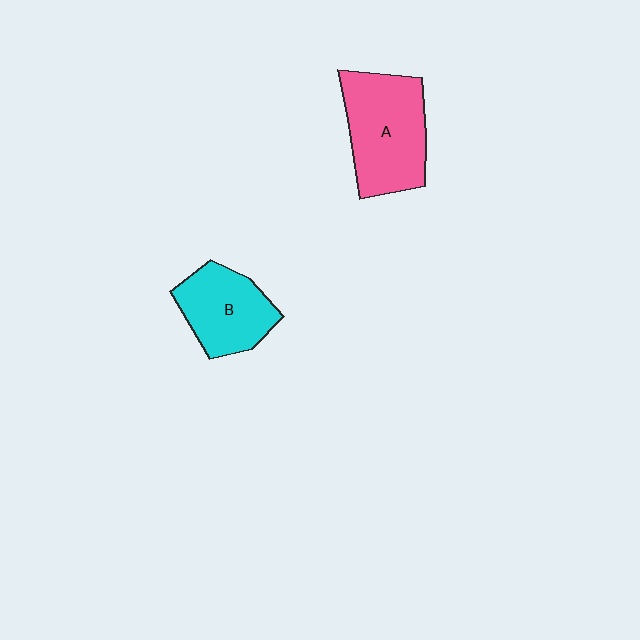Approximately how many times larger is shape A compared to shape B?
Approximately 1.3 times.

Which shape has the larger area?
Shape A (pink).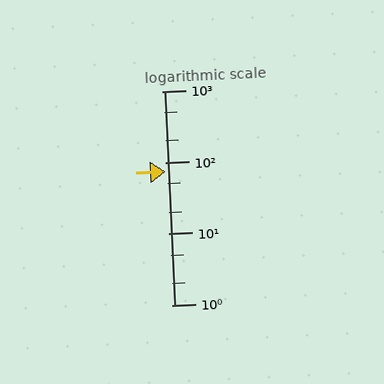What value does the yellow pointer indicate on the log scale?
The pointer indicates approximately 75.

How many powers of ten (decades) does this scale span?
The scale spans 3 decades, from 1 to 1000.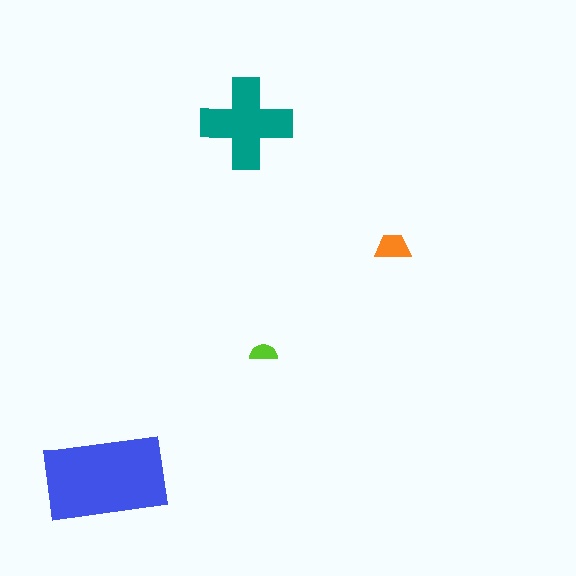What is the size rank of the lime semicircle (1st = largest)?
4th.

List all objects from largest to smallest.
The blue rectangle, the teal cross, the orange trapezoid, the lime semicircle.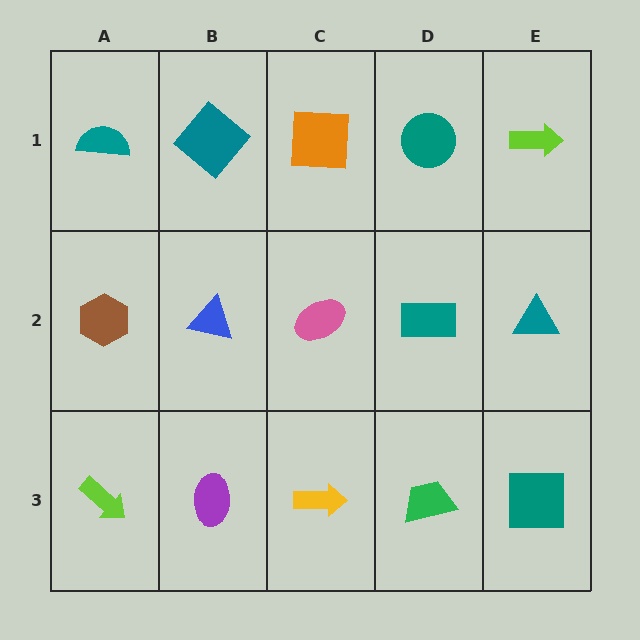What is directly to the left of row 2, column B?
A brown hexagon.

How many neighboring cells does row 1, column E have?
2.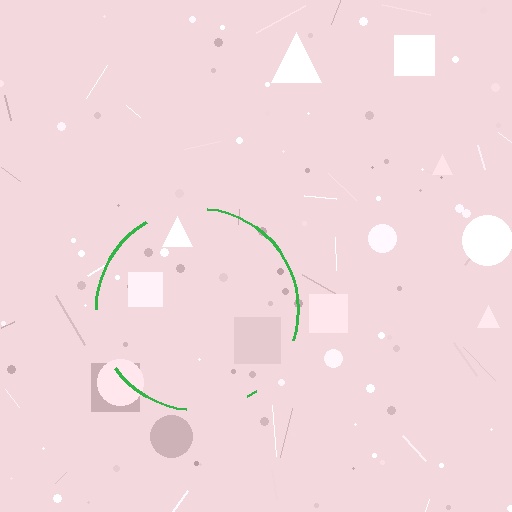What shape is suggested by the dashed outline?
The dashed outline suggests a circle.